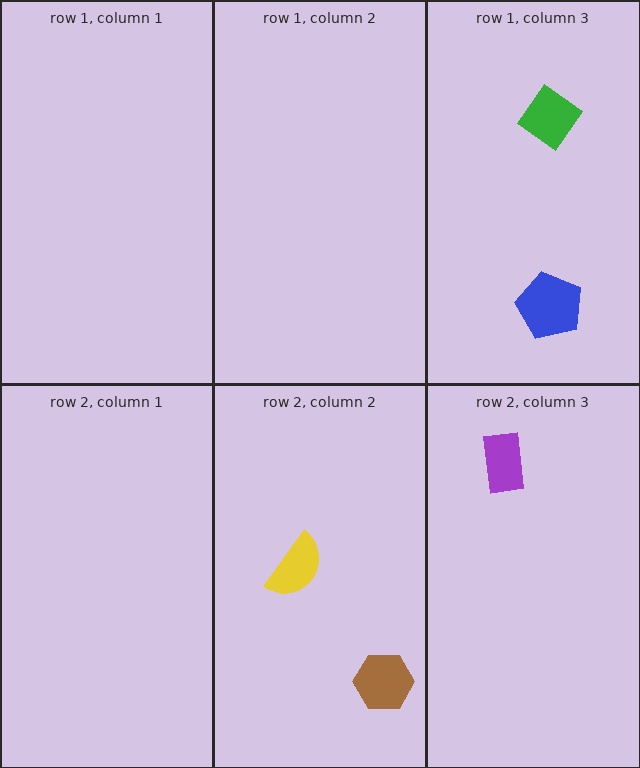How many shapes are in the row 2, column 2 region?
2.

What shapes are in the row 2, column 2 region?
The brown hexagon, the yellow semicircle.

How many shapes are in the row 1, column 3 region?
2.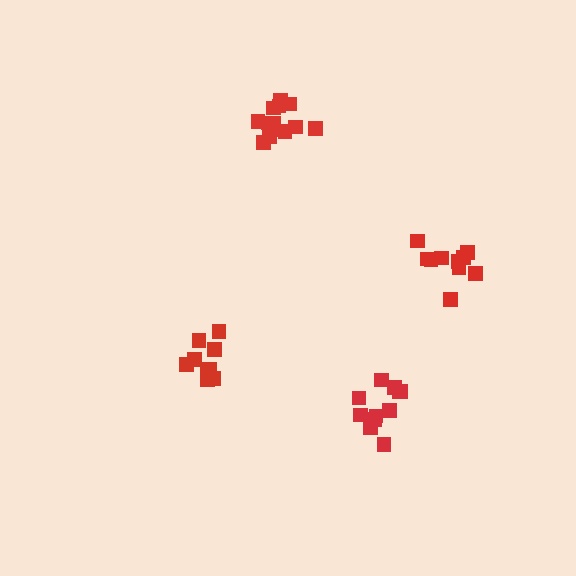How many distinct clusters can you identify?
There are 4 distinct clusters.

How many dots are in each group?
Group 1: 9 dots, Group 2: 13 dots, Group 3: 11 dots, Group 4: 10 dots (43 total).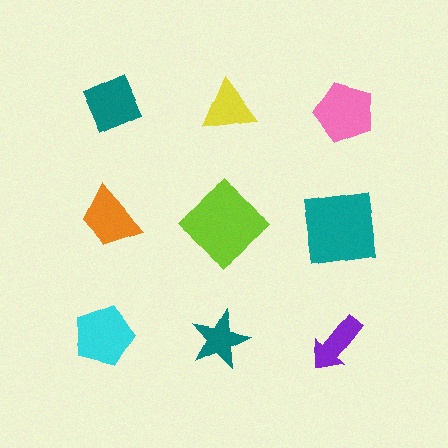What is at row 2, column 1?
An orange trapezoid.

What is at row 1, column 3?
A pink pentagon.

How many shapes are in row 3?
3 shapes.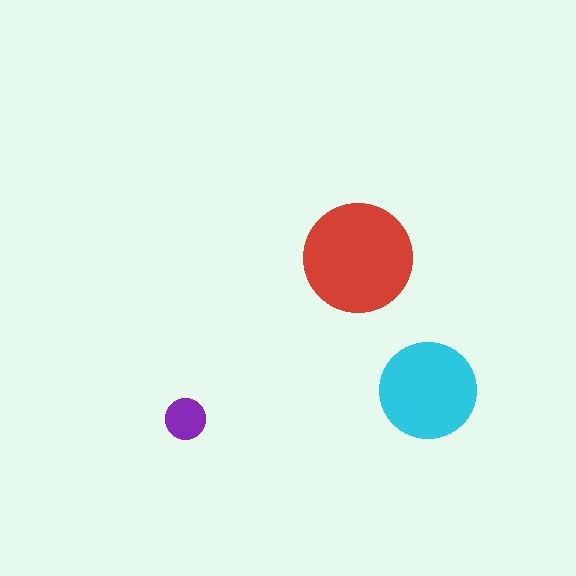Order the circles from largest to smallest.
the red one, the cyan one, the purple one.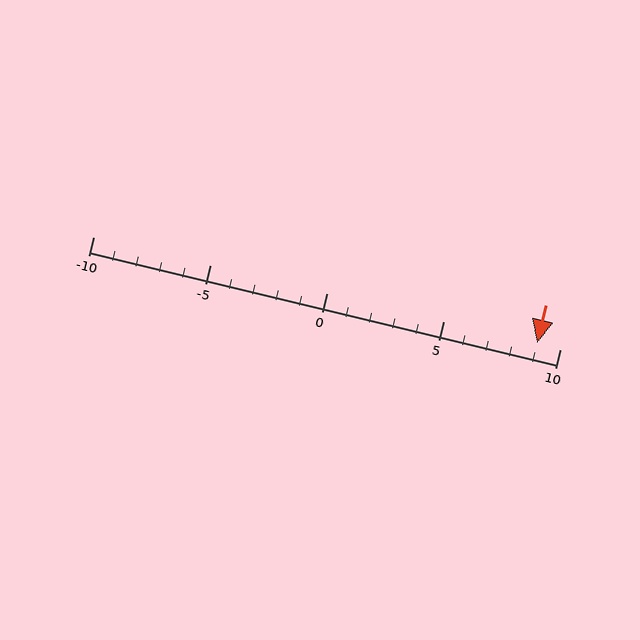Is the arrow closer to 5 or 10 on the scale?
The arrow is closer to 10.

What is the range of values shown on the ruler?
The ruler shows values from -10 to 10.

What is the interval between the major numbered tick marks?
The major tick marks are spaced 5 units apart.